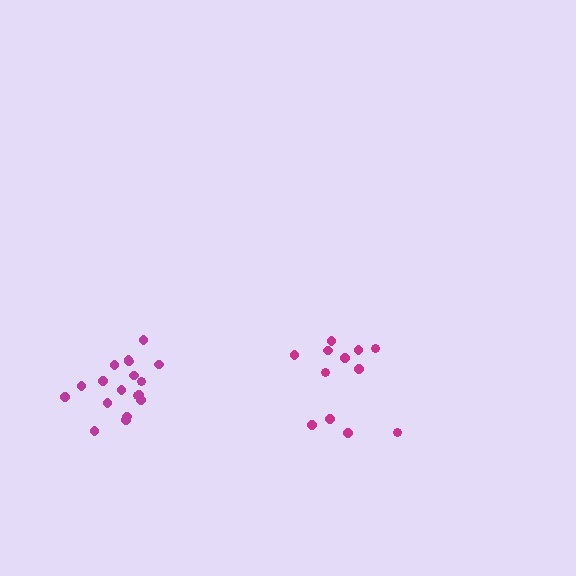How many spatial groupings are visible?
There are 2 spatial groupings.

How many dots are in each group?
Group 1: 12 dots, Group 2: 18 dots (30 total).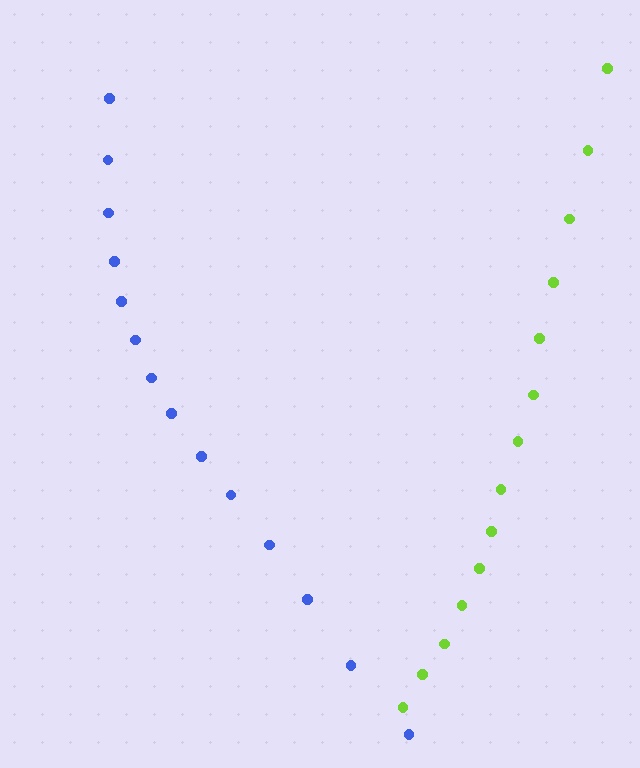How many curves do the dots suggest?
There are 2 distinct paths.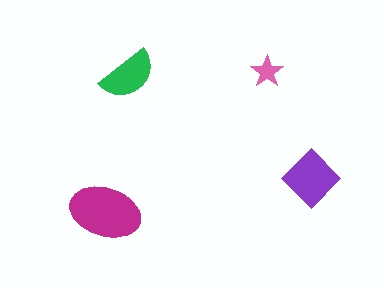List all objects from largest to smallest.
The magenta ellipse, the purple diamond, the green semicircle, the pink star.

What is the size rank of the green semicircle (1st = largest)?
3rd.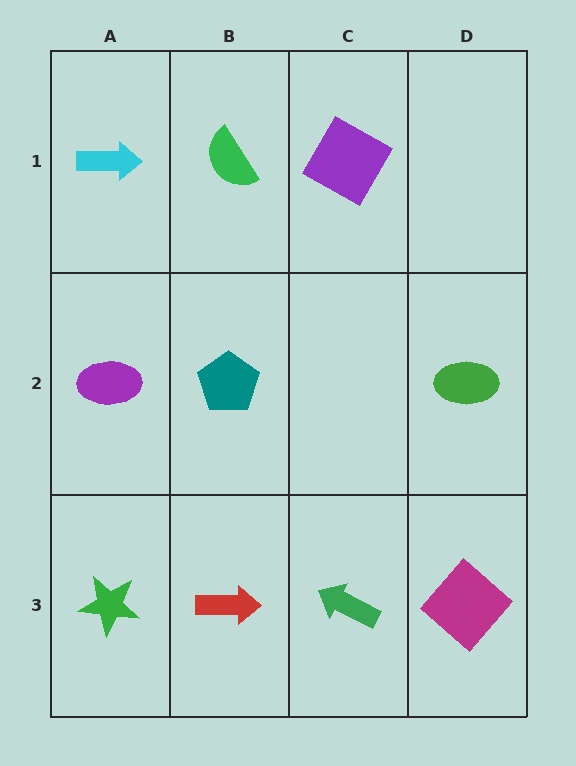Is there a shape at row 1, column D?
No, that cell is empty.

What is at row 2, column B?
A teal pentagon.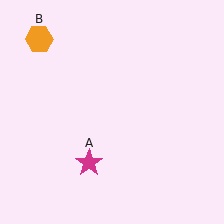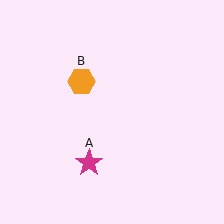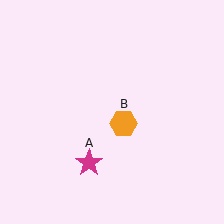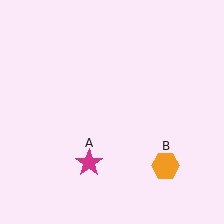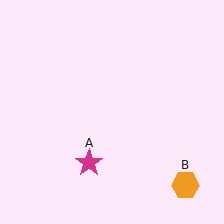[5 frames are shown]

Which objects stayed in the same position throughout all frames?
Magenta star (object A) remained stationary.